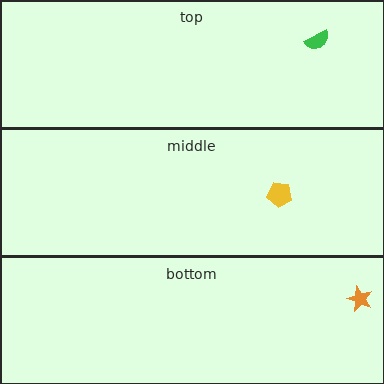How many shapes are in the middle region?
1.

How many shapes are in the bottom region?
1.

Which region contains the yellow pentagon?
The middle region.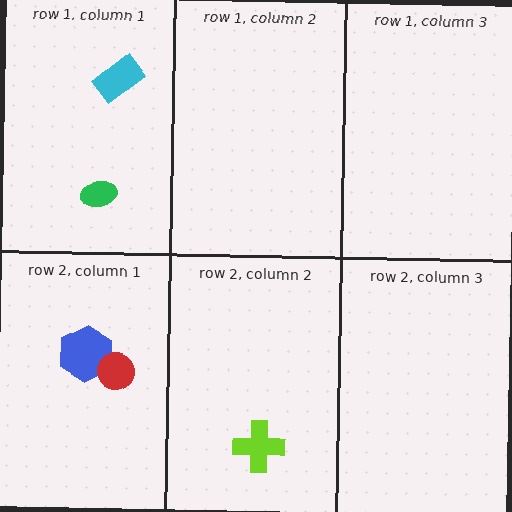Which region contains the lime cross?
The row 2, column 2 region.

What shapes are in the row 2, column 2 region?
The lime cross.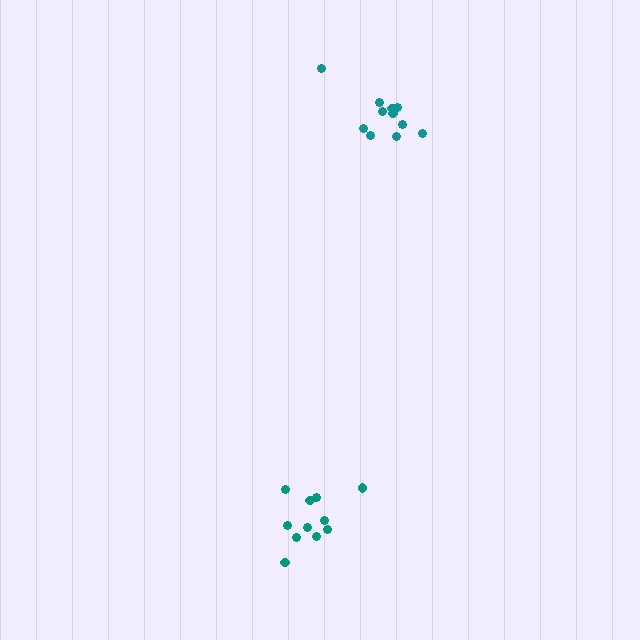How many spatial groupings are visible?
There are 2 spatial groupings.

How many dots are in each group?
Group 1: 11 dots, Group 2: 11 dots (22 total).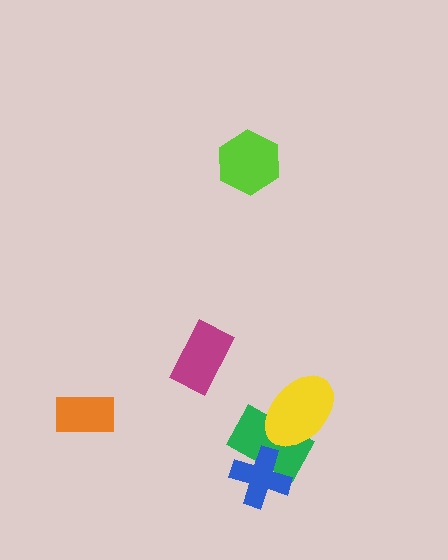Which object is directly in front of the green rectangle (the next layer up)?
The blue cross is directly in front of the green rectangle.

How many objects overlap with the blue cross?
1 object overlaps with the blue cross.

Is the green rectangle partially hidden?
Yes, it is partially covered by another shape.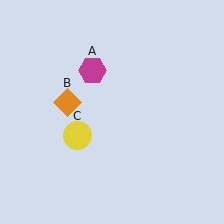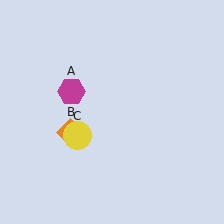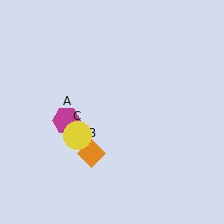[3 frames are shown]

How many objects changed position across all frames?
2 objects changed position: magenta hexagon (object A), orange diamond (object B).